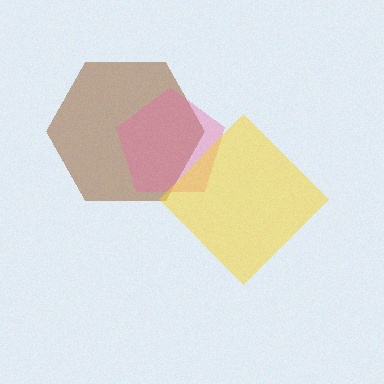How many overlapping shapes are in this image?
There are 3 overlapping shapes in the image.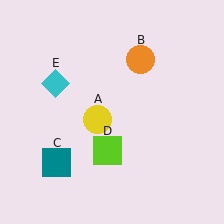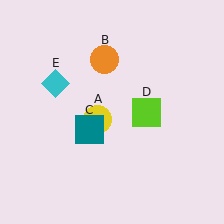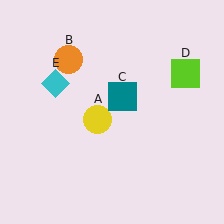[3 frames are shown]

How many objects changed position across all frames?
3 objects changed position: orange circle (object B), teal square (object C), lime square (object D).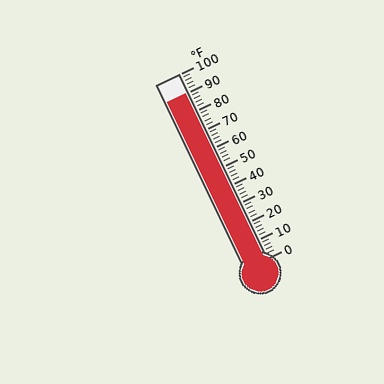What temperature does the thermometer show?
The thermometer shows approximately 90°F.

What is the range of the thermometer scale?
The thermometer scale ranges from 0°F to 100°F.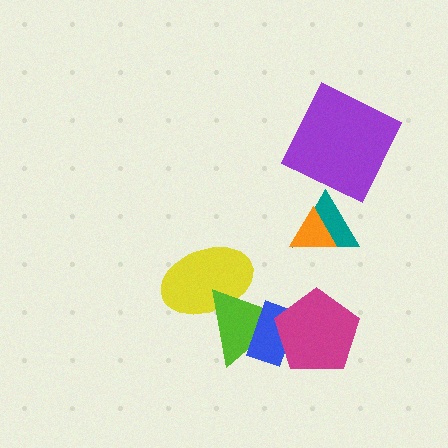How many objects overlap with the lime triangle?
3 objects overlap with the lime triangle.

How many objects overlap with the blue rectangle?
2 objects overlap with the blue rectangle.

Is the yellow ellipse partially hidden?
Yes, it is partially covered by another shape.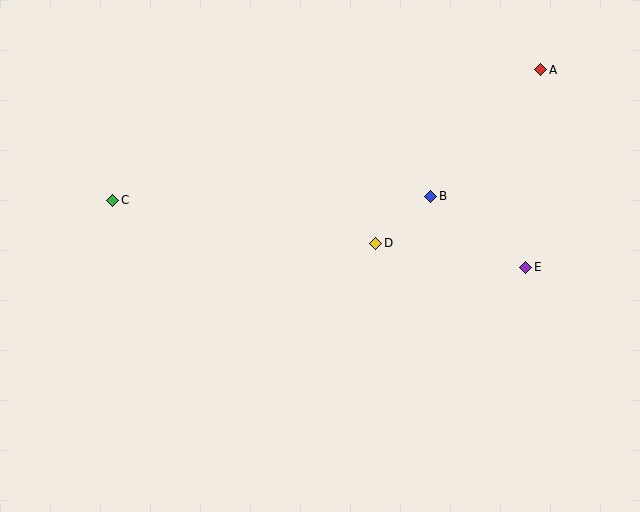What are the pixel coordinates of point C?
Point C is at (113, 200).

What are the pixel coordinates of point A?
Point A is at (541, 70).